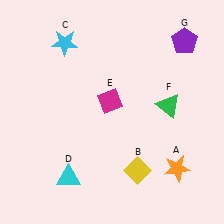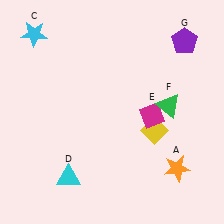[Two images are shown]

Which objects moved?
The objects that moved are: the yellow diamond (B), the cyan star (C), the magenta diamond (E).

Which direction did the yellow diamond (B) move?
The yellow diamond (B) moved up.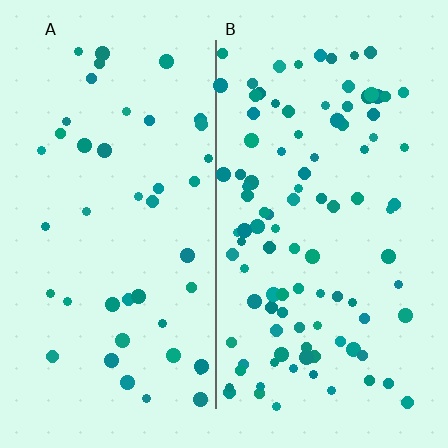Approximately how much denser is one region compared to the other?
Approximately 2.3× — region B over region A.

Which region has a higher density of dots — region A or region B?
B (the right).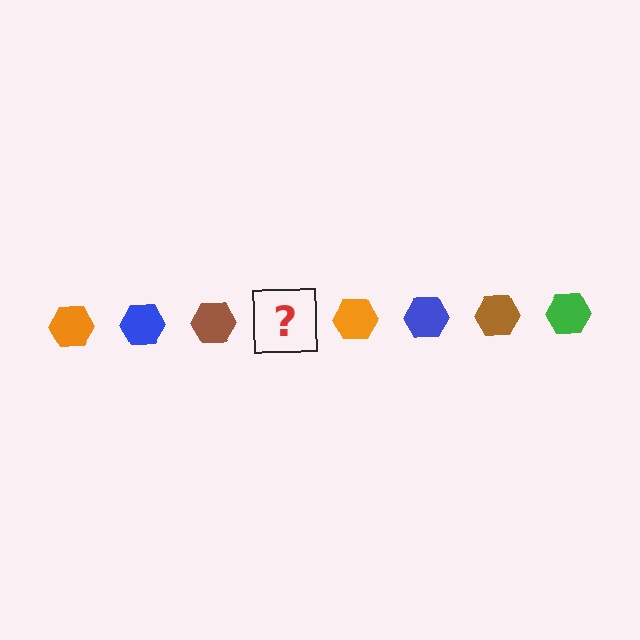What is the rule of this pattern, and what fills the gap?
The rule is that the pattern cycles through orange, blue, brown, green hexagons. The gap should be filled with a green hexagon.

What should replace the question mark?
The question mark should be replaced with a green hexagon.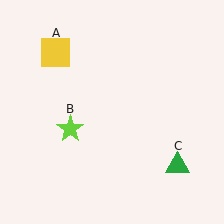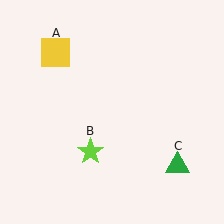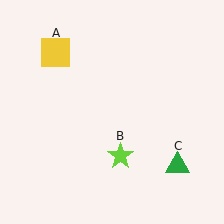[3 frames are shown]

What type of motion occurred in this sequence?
The lime star (object B) rotated counterclockwise around the center of the scene.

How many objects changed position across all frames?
1 object changed position: lime star (object B).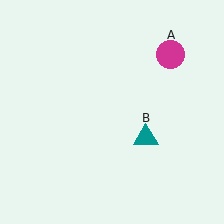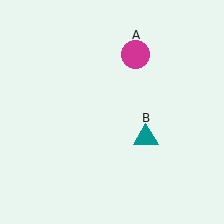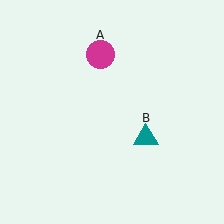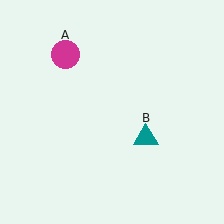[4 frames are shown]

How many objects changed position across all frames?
1 object changed position: magenta circle (object A).